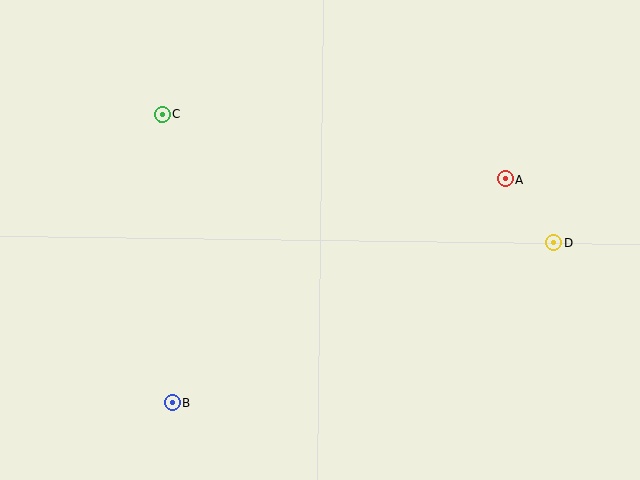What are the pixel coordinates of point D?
Point D is at (554, 243).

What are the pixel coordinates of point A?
Point A is at (505, 179).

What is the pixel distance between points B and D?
The distance between B and D is 414 pixels.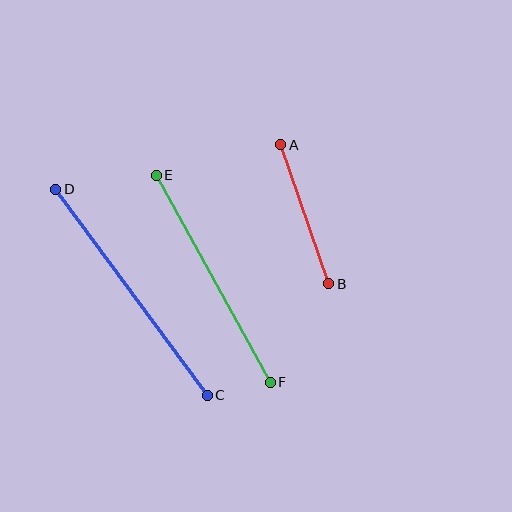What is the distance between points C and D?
The distance is approximately 256 pixels.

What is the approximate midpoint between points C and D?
The midpoint is at approximately (132, 292) pixels.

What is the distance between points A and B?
The distance is approximately 147 pixels.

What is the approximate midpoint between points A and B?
The midpoint is at approximately (305, 214) pixels.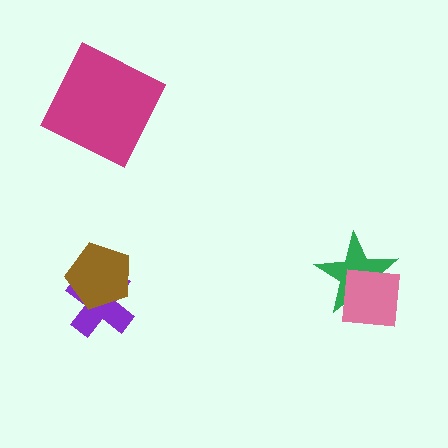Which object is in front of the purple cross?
The brown pentagon is in front of the purple cross.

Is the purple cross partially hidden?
Yes, it is partially covered by another shape.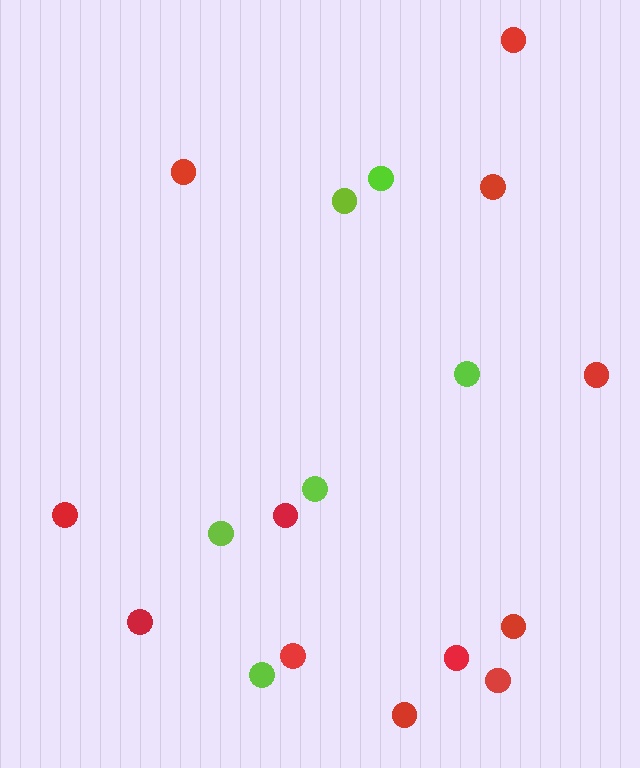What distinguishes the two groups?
There are 2 groups: one group of red circles (12) and one group of lime circles (6).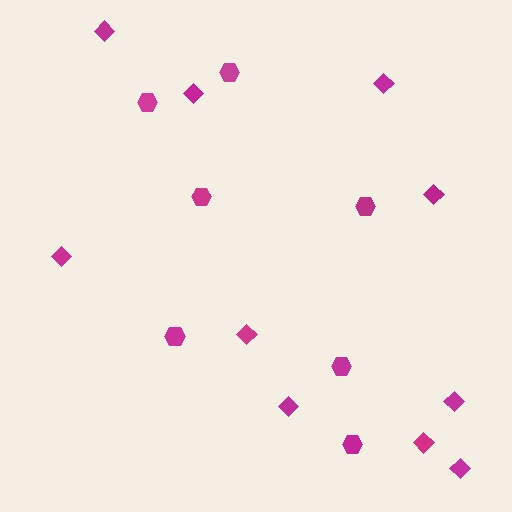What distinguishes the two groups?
There are 2 groups: one group of hexagons (7) and one group of diamonds (10).